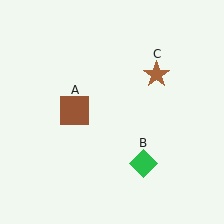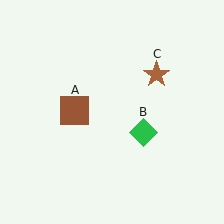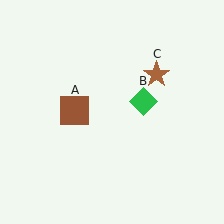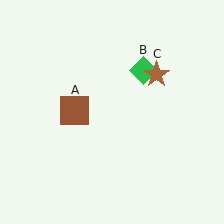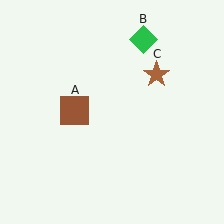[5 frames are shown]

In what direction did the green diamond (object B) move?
The green diamond (object B) moved up.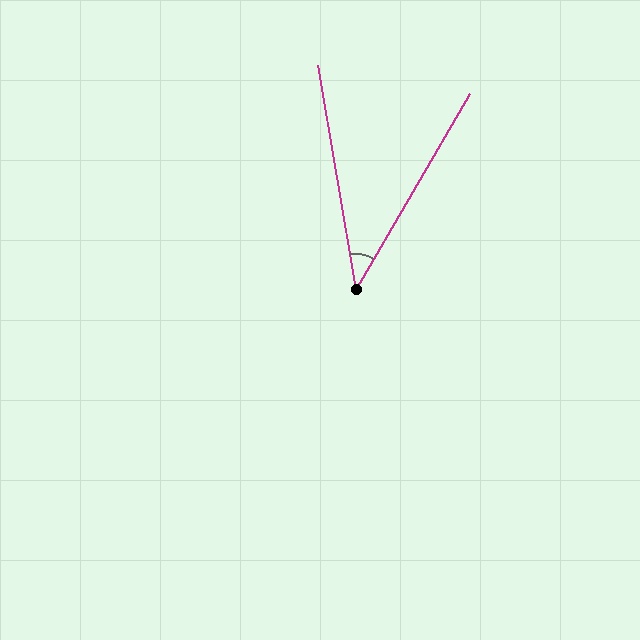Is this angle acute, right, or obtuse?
It is acute.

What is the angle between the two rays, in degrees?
Approximately 40 degrees.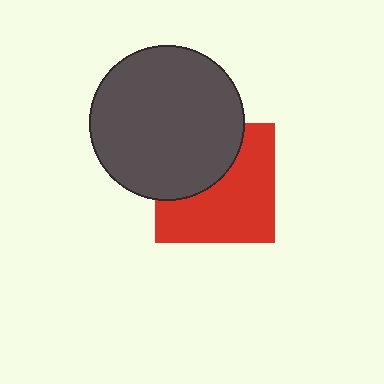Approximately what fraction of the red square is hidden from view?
Roughly 39% of the red square is hidden behind the dark gray circle.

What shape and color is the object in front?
The object in front is a dark gray circle.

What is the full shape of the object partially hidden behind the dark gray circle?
The partially hidden object is a red square.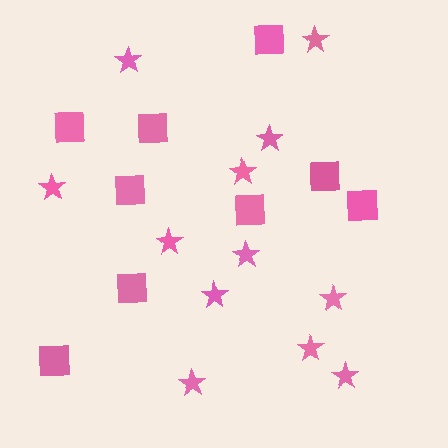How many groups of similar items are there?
There are 2 groups: one group of stars (12) and one group of squares (9).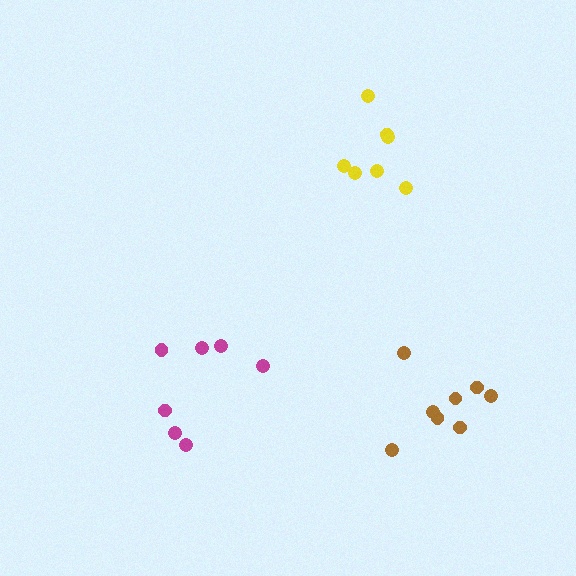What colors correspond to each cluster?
The clusters are colored: brown, magenta, yellow.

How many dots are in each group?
Group 1: 8 dots, Group 2: 7 dots, Group 3: 7 dots (22 total).